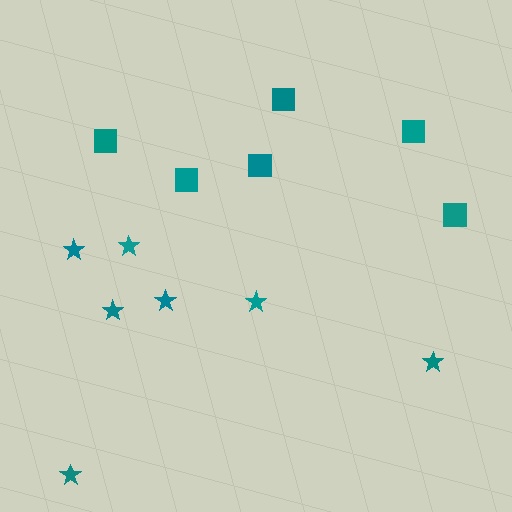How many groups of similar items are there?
There are 2 groups: one group of stars (7) and one group of squares (6).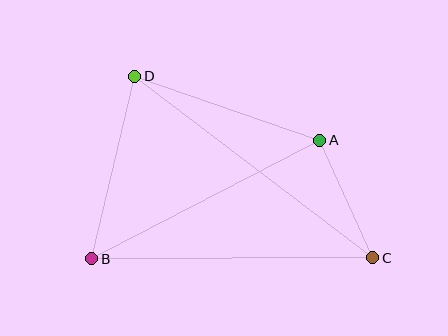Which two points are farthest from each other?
Points C and D are farthest from each other.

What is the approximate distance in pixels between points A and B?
The distance between A and B is approximately 257 pixels.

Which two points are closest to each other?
Points A and C are closest to each other.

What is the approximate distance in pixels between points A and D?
The distance between A and D is approximately 196 pixels.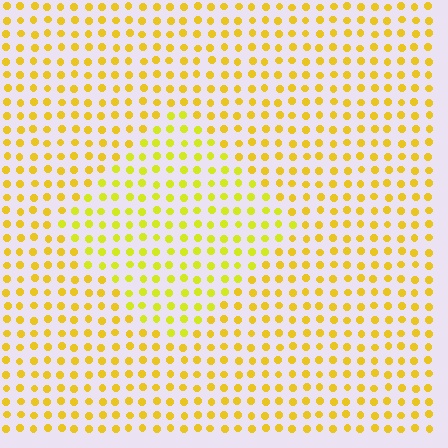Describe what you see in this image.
The image is filled with small yellow elements in a uniform arrangement. A diamond-shaped region is visible where the elements are tinted to a slightly different hue, forming a subtle color boundary.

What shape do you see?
I see a diamond.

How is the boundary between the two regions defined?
The boundary is defined purely by a slight shift in hue (about 18 degrees). Spacing, size, and orientation are identical on both sides.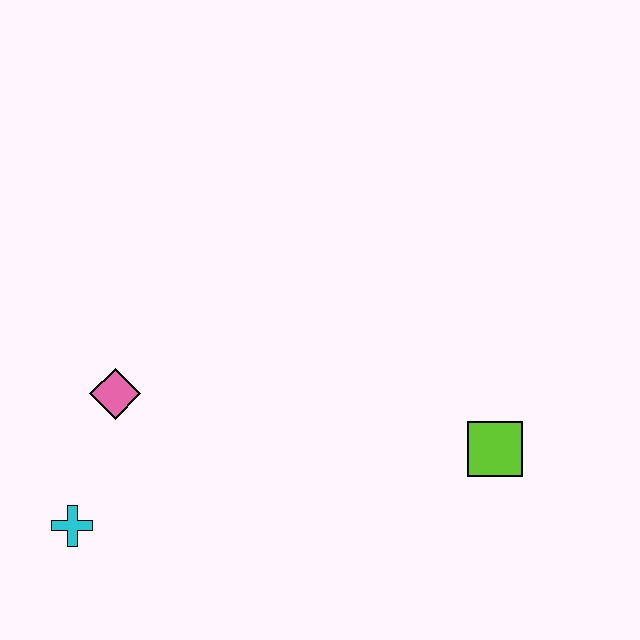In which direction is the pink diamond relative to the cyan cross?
The pink diamond is above the cyan cross.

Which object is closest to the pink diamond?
The cyan cross is closest to the pink diamond.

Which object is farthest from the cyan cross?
The lime square is farthest from the cyan cross.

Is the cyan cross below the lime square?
Yes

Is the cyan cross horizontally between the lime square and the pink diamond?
No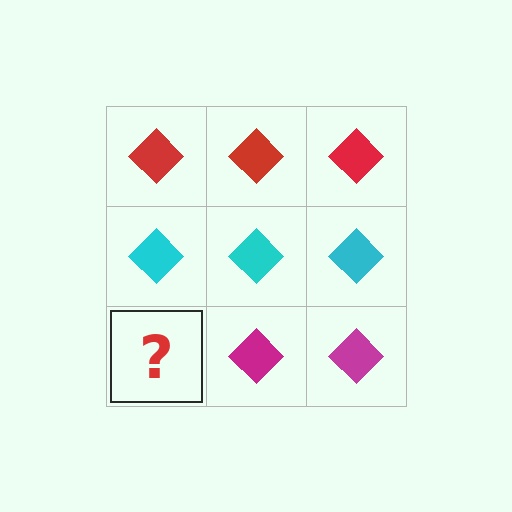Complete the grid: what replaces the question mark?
The question mark should be replaced with a magenta diamond.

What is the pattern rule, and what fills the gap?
The rule is that each row has a consistent color. The gap should be filled with a magenta diamond.